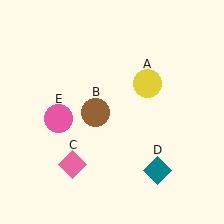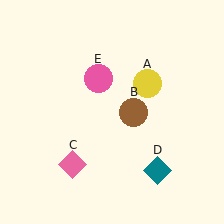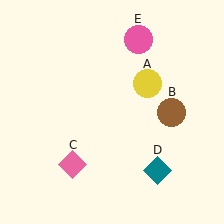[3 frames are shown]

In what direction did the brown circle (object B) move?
The brown circle (object B) moved right.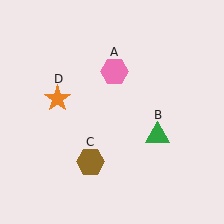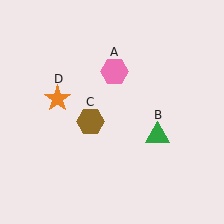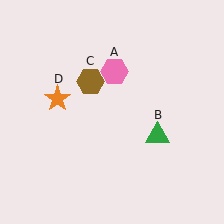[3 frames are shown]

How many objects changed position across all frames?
1 object changed position: brown hexagon (object C).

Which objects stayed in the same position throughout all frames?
Pink hexagon (object A) and green triangle (object B) and orange star (object D) remained stationary.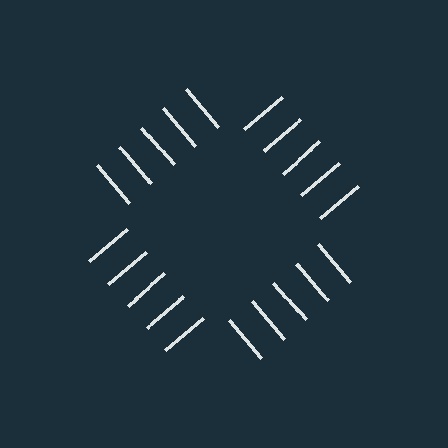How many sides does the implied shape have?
4 sides — the line-ends trace a square.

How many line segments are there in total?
20 — 5 along each of the 4 edges.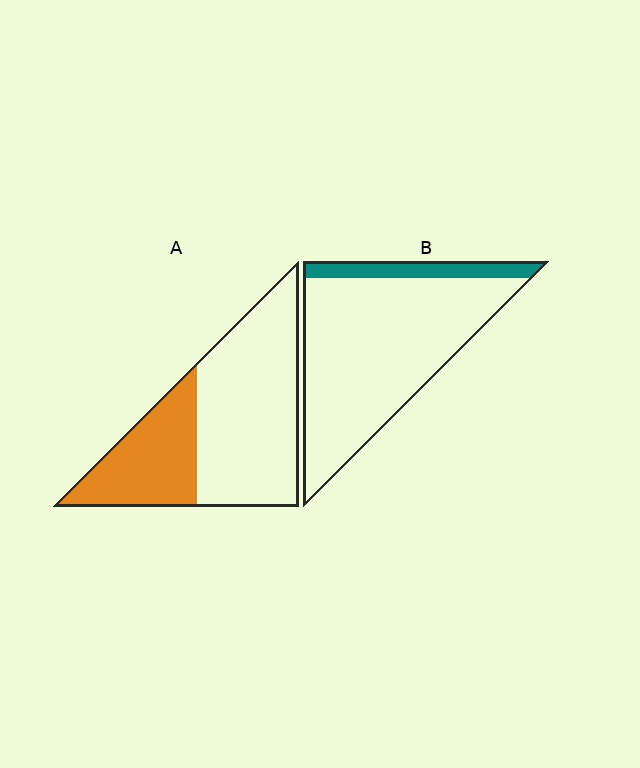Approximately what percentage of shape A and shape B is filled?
A is approximately 35% and B is approximately 15%.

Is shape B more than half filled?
No.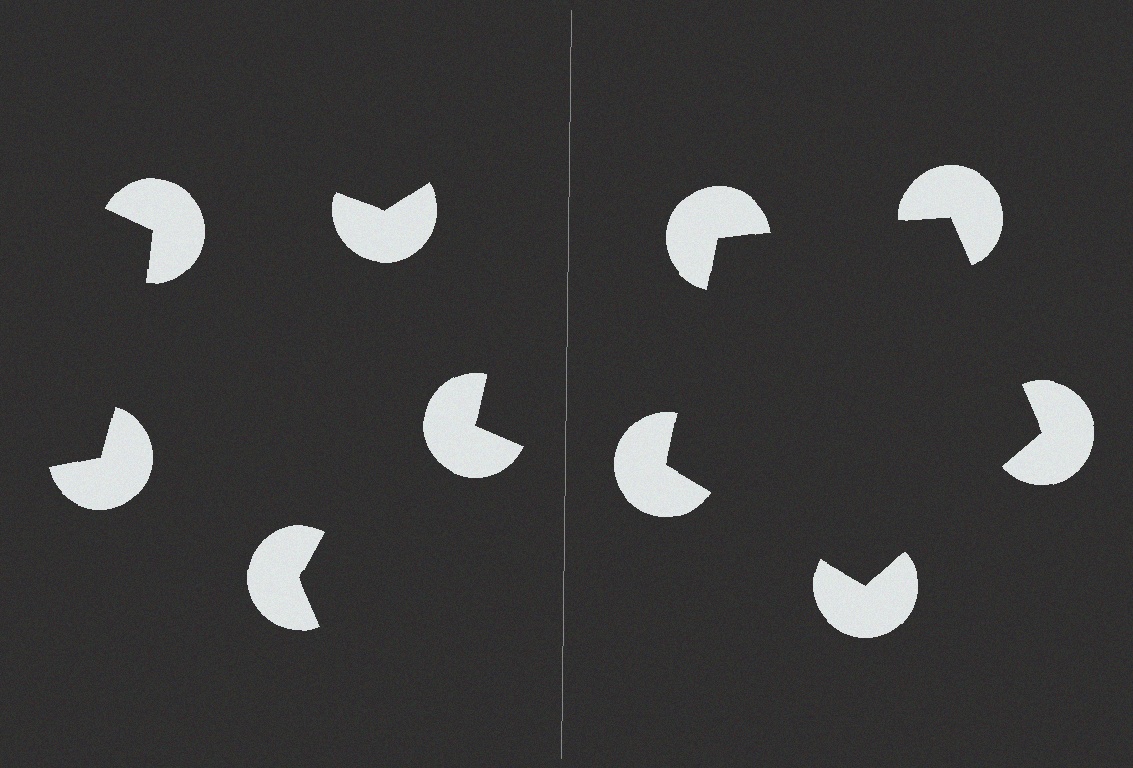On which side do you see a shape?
An illusory pentagon appears on the right side. On the left side the wedge cuts are rotated, so no coherent shape forms.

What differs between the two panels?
The pac-man discs are positioned identically on both sides; only the wedge orientations differ. On the right they align to a pentagon; on the left they are misaligned.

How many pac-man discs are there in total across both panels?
10 — 5 on each side.